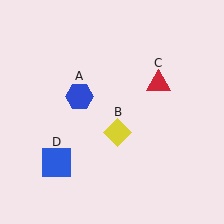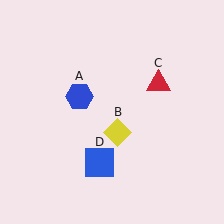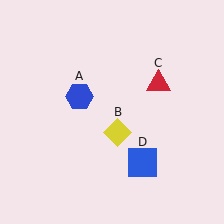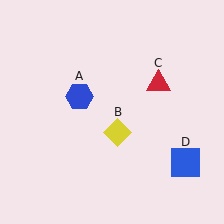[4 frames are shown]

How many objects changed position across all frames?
1 object changed position: blue square (object D).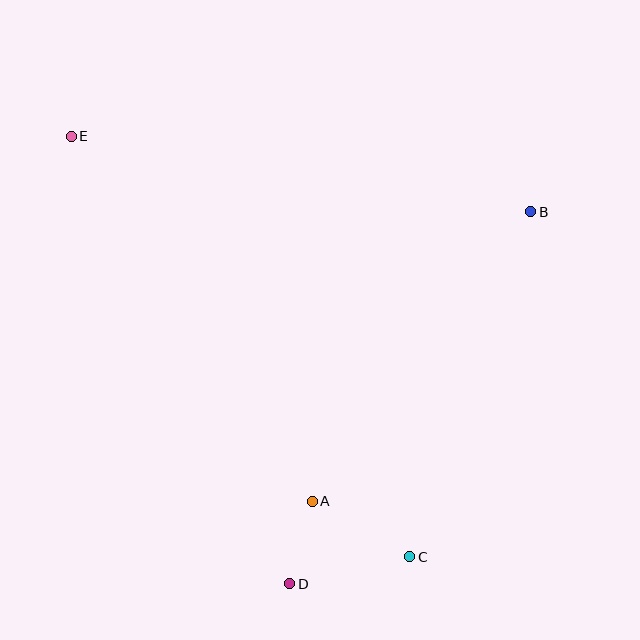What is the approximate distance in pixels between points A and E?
The distance between A and E is approximately 437 pixels.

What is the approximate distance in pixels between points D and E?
The distance between D and E is approximately 498 pixels.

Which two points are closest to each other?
Points A and D are closest to each other.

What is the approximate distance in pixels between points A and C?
The distance between A and C is approximately 112 pixels.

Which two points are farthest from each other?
Points C and E are farthest from each other.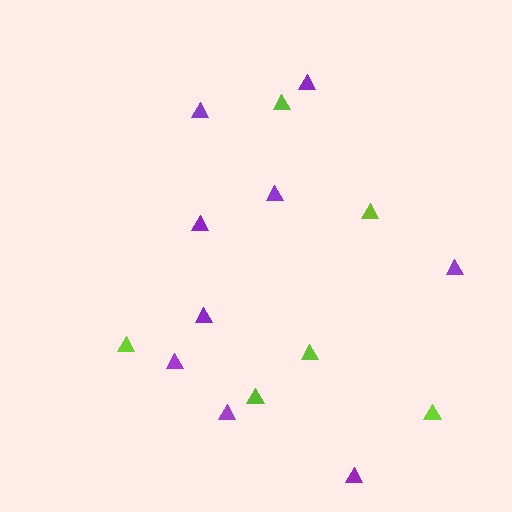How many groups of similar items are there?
There are 2 groups: one group of purple triangles (9) and one group of lime triangles (6).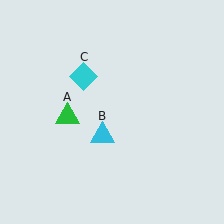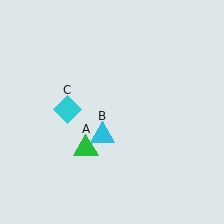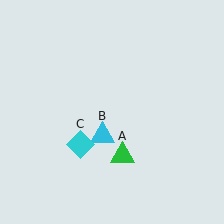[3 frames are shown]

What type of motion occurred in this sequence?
The green triangle (object A), cyan diamond (object C) rotated counterclockwise around the center of the scene.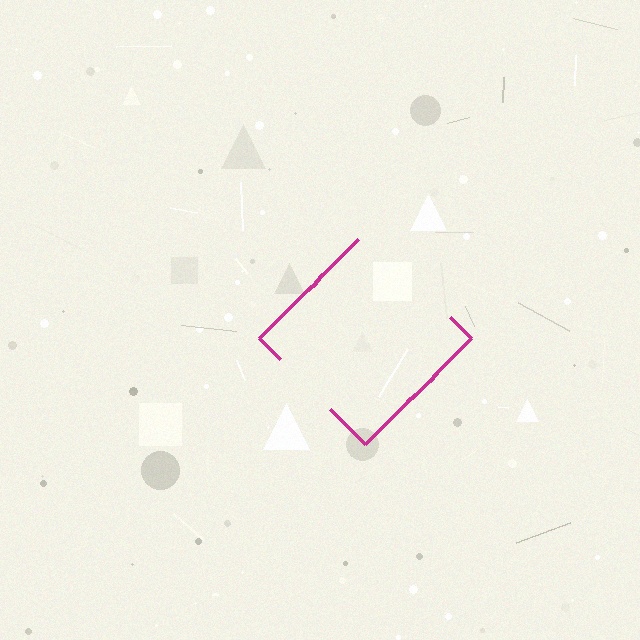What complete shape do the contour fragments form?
The contour fragments form a diamond.